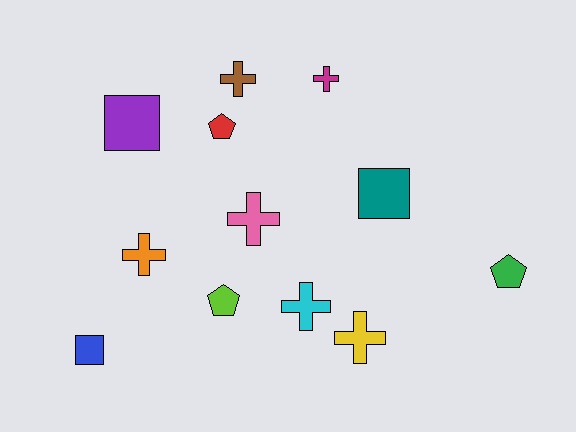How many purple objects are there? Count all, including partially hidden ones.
There is 1 purple object.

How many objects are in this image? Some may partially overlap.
There are 12 objects.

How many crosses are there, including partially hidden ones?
There are 6 crosses.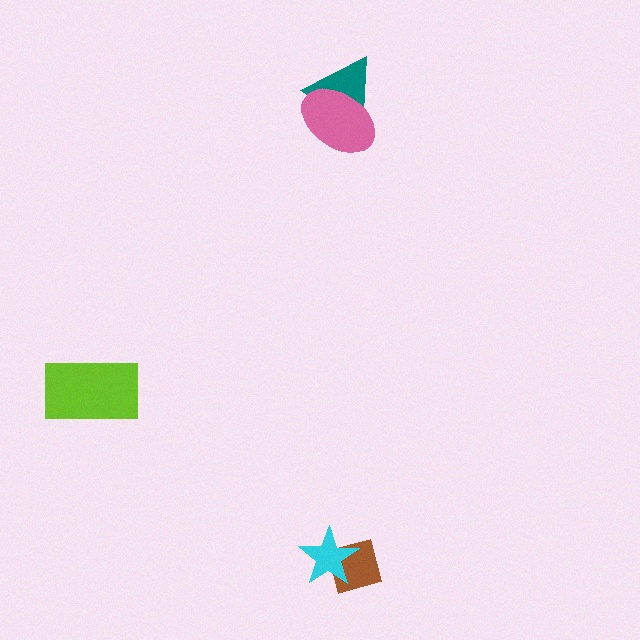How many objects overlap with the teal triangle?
1 object overlaps with the teal triangle.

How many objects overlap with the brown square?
1 object overlaps with the brown square.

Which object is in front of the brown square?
The cyan star is in front of the brown square.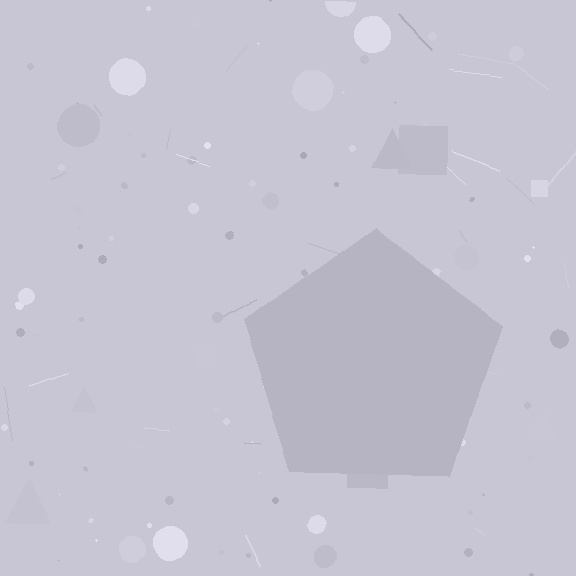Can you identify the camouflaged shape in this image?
The camouflaged shape is a pentagon.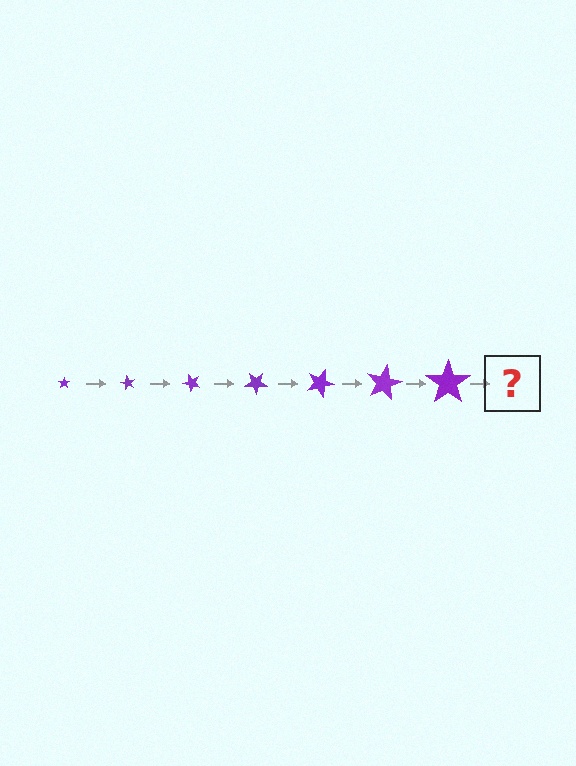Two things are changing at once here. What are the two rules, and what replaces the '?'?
The two rules are that the star grows larger each step and it rotates 60 degrees each step. The '?' should be a star, larger than the previous one and rotated 420 degrees from the start.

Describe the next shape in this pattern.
It should be a star, larger than the previous one and rotated 420 degrees from the start.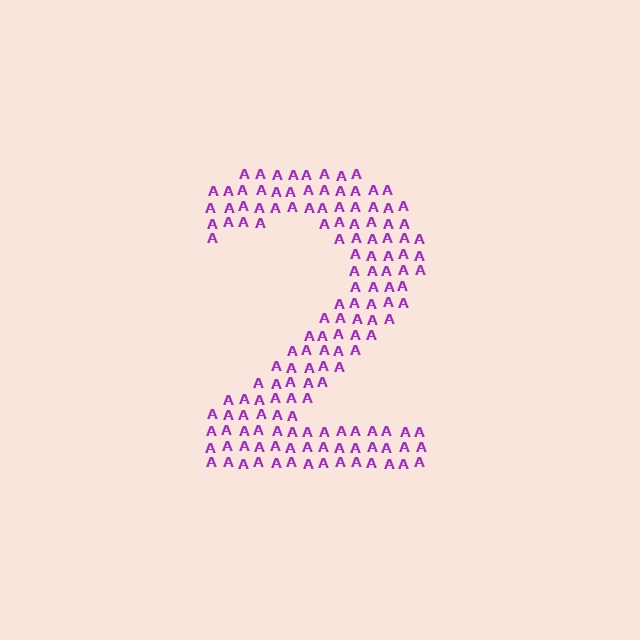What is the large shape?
The large shape is the digit 2.